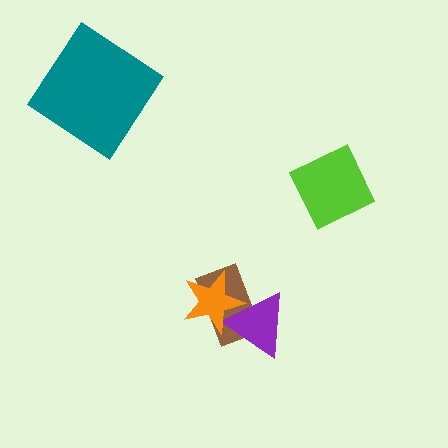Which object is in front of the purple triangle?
The orange star is in front of the purple triangle.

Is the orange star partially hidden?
No, no other shape covers it.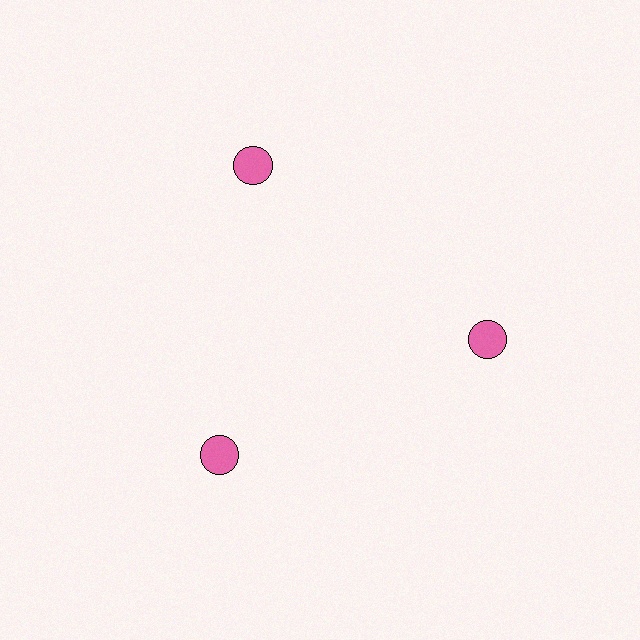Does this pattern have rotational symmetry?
Yes, this pattern has 3-fold rotational symmetry. It looks the same after rotating 120 degrees around the center.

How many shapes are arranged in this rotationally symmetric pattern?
There are 3 shapes, arranged in 3 groups of 1.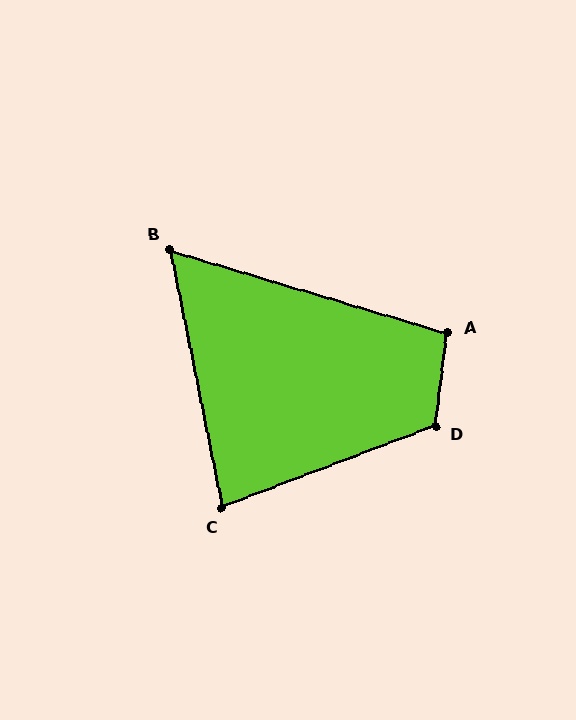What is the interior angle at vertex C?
Approximately 81 degrees (acute).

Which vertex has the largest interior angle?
D, at approximately 118 degrees.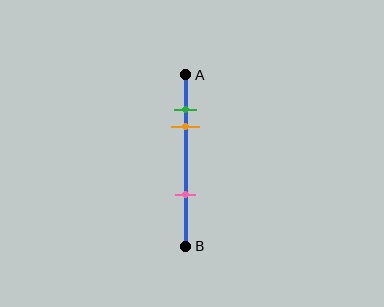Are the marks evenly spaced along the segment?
No, the marks are not evenly spaced.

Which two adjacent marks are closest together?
The green and orange marks are the closest adjacent pair.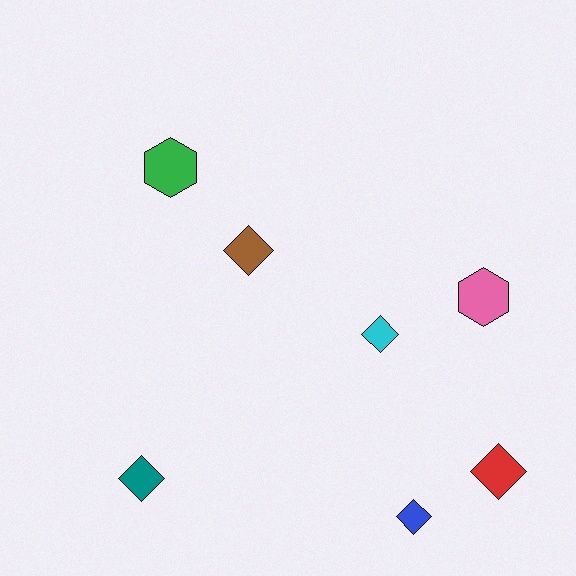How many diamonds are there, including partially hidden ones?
There are 5 diamonds.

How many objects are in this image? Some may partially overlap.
There are 7 objects.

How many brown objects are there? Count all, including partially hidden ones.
There is 1 brown object.